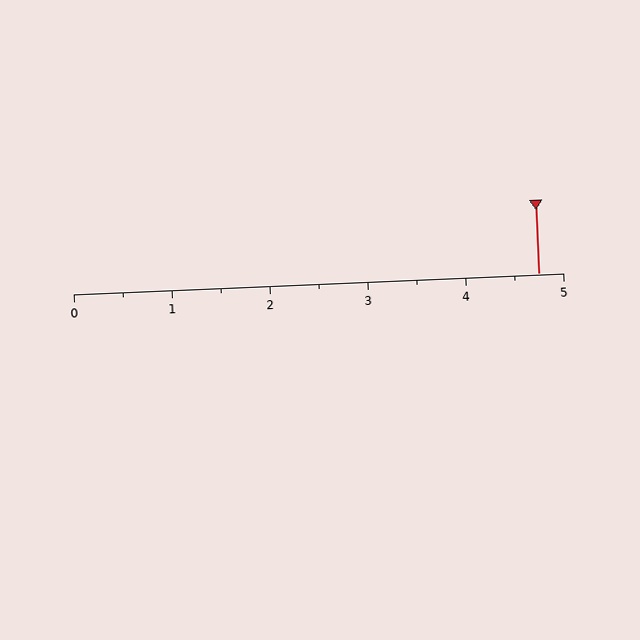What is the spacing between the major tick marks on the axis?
The major ticks are spaced 1 apart.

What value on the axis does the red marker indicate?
The marker indicates approximately 4.8.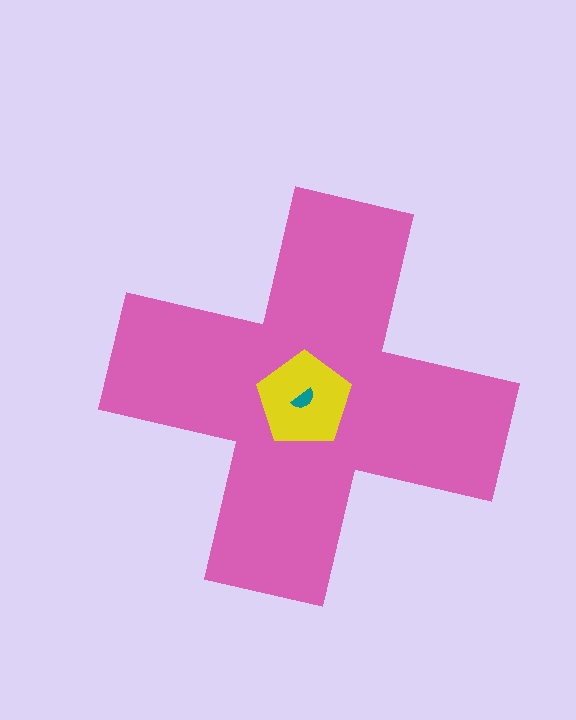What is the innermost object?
The teal semicircle.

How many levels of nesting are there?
3.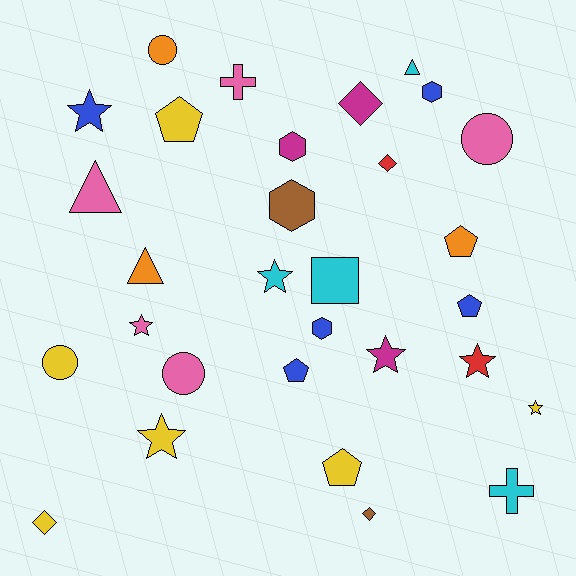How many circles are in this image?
There are 4 circles.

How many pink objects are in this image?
There are 5 pink objects.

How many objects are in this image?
There are 30 objects.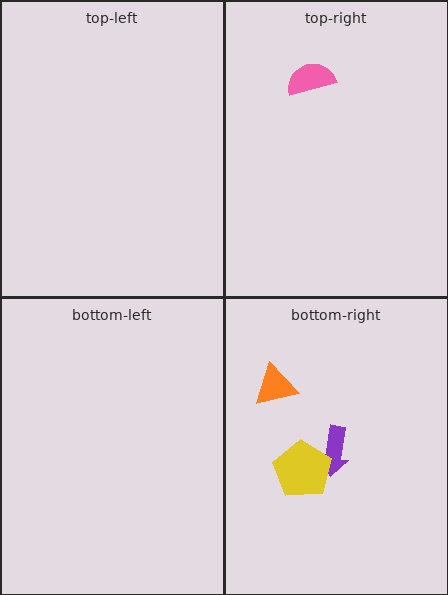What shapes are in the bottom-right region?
The purple arrow, the orange triangle, the yellow pentagon.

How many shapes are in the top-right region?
1.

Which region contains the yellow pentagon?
The bottom-right region.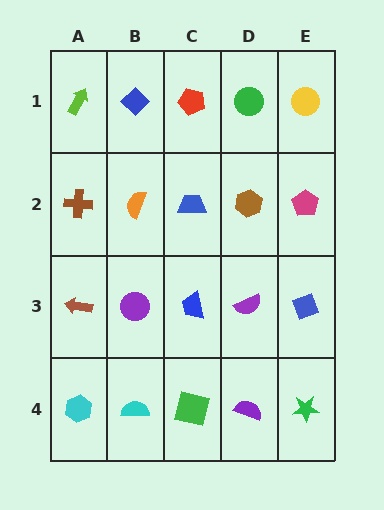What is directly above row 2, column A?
A lime arrow.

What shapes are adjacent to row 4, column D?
A purple semicircle (row 3, column D), a green square (row 4, column C), a green star (row 4, column E).